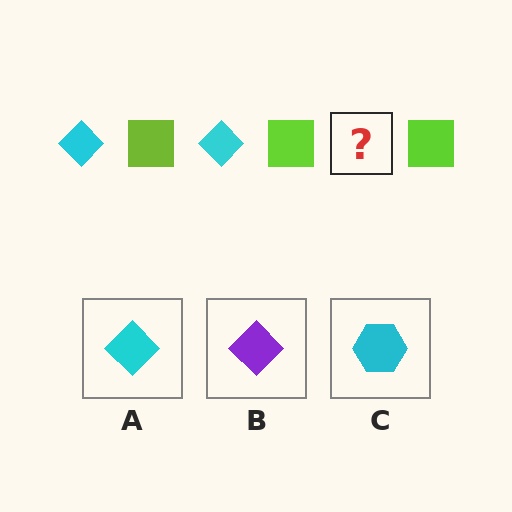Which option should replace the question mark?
Option A.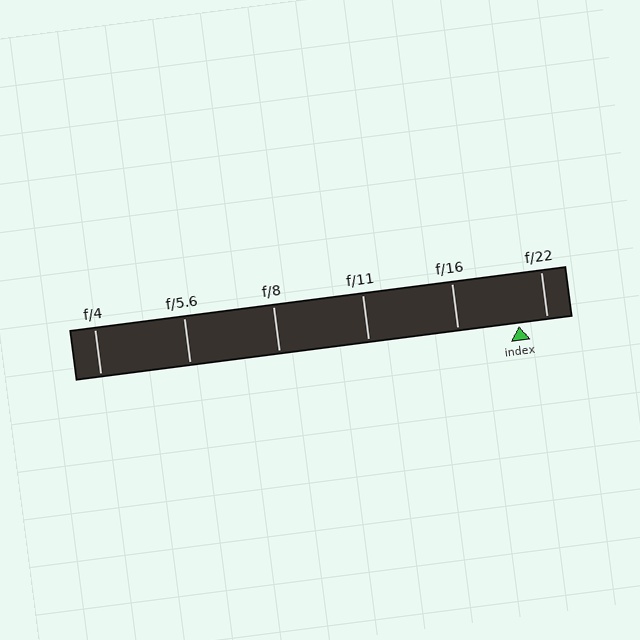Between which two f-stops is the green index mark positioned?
The index mark is between f/16 and f/22.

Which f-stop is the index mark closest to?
The index mark is closest to f/22.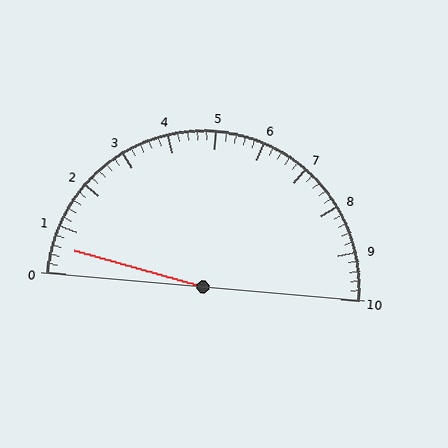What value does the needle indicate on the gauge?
The needle indicates approximately 0.6.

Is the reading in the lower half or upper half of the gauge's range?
The reading is in the lower half of the range (0 to 10).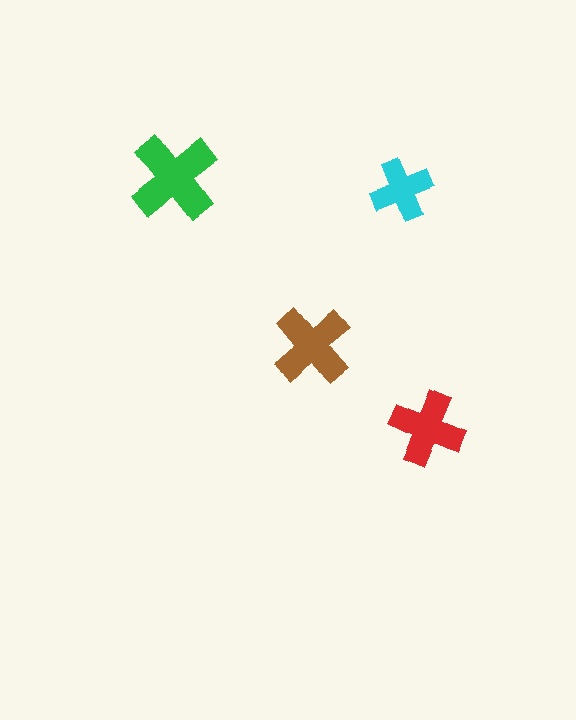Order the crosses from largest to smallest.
the green one, the brown one, the red one, the cyan one.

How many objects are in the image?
There are 4 objects in the image.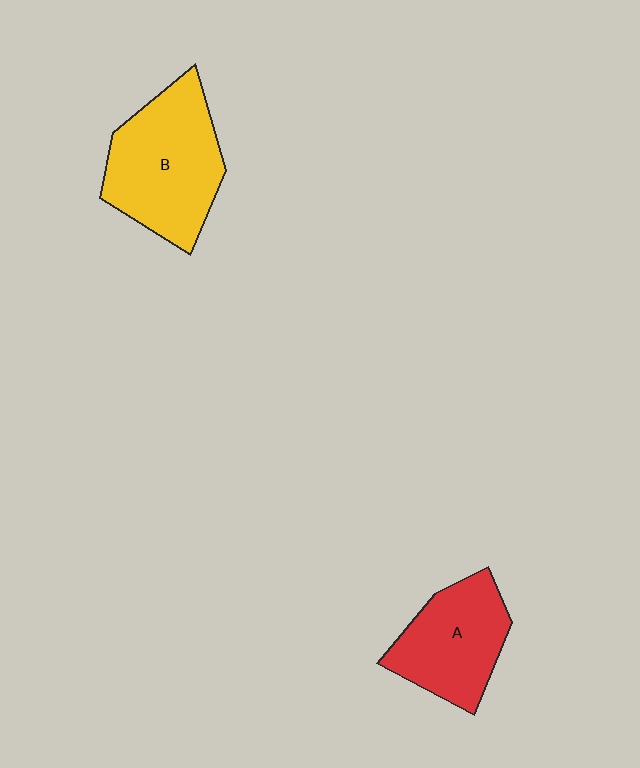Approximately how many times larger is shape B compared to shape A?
Approximately 1.3 times.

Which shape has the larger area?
Shape B (yellow).